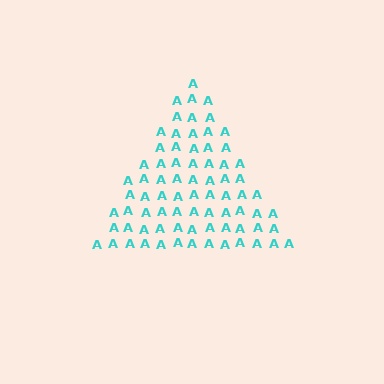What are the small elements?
The small elements are letter A's.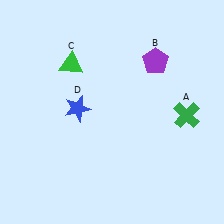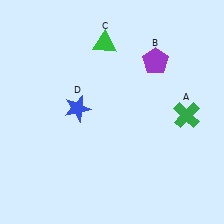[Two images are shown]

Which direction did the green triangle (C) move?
The green triangle (C) moved right.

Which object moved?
The green triangle (C) moved right.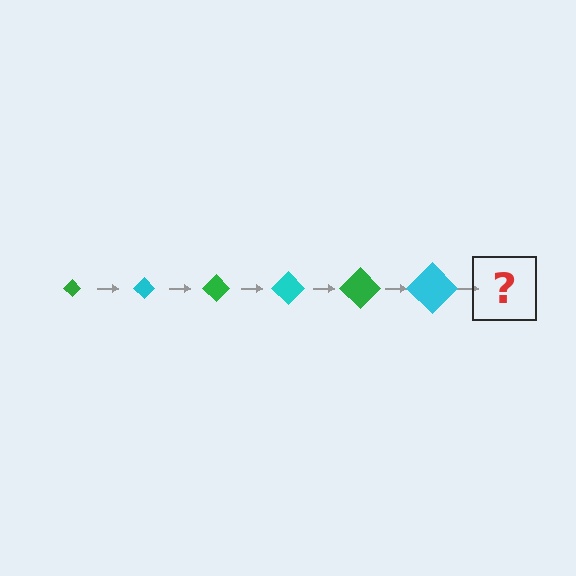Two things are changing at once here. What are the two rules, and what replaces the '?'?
The two rules are that the diamond grows larger each step and the color cycles through green and cyan. The '?' should be a green diamond, larger than the previous one.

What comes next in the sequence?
The next element should be a green diamond, larger than the previous one.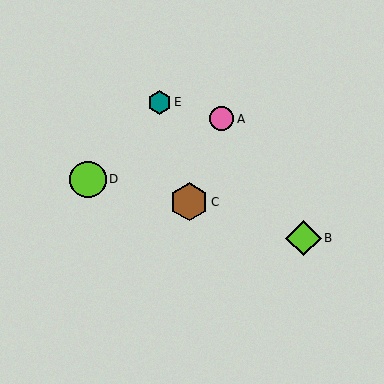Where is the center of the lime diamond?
The center of the lime diamond is at (304, 238).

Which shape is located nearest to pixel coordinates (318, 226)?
The lime diamond (labeled B) at (304, 238) is nearest to that location.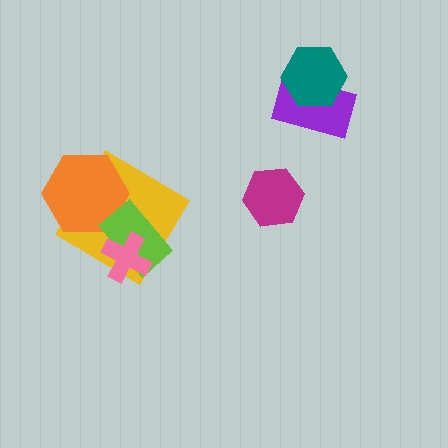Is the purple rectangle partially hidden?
Yes, it is partially covered by another shape.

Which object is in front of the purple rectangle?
The teal hexagon is in front of the purple rectangle.